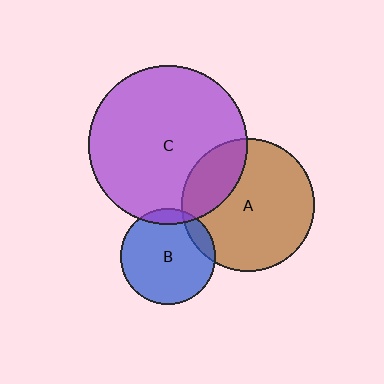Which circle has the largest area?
Circle C (purple).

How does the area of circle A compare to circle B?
Approximately 2.0 times.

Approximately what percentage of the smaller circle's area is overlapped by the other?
Approximately 25%.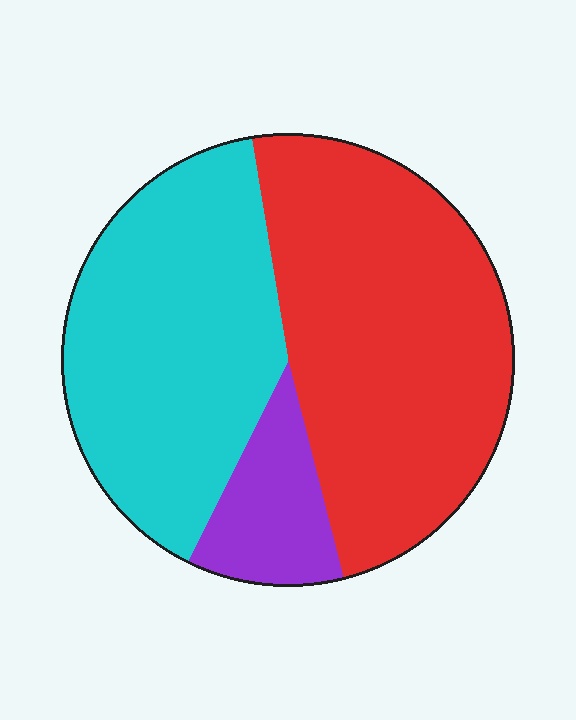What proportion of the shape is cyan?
Cyan covers 40% of the shape.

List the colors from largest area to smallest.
From largest to smallest: red, cyan, purple.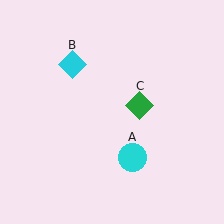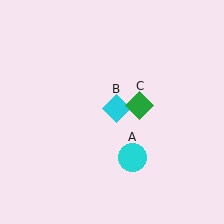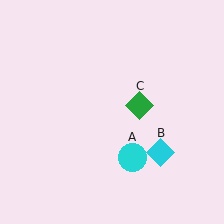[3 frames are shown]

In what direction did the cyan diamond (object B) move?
The cyan diamond (object B) moved down and to the right.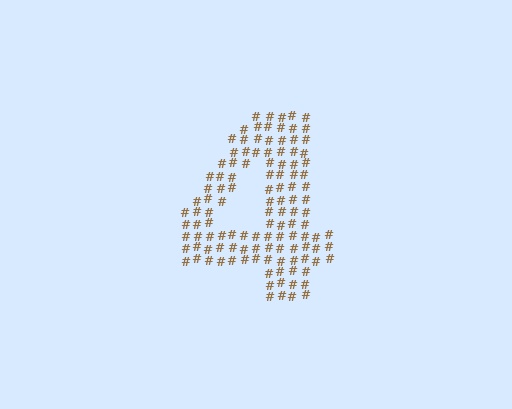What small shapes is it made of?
It is made of small hash symbols.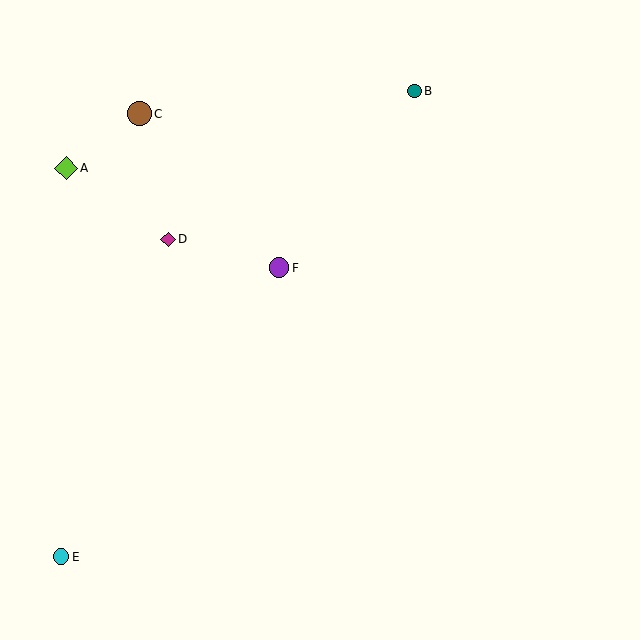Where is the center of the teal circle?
The center of the teal circle is at (414, 91).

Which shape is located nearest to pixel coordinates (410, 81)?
The teal circle (labeled B) at (414, 91) is nearest to that location.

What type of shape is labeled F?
Shape F is a purple circle.